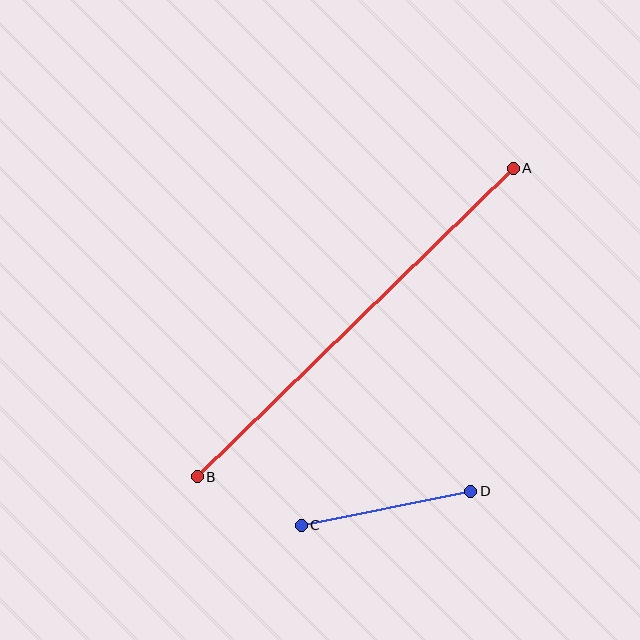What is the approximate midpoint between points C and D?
The midpoint is at approximately (386, 508) pixels.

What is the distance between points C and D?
The distance is approximately 173 pixels.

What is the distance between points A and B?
The distance is approximately 442 pixels.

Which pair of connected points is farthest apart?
Points A and B are farthest apart.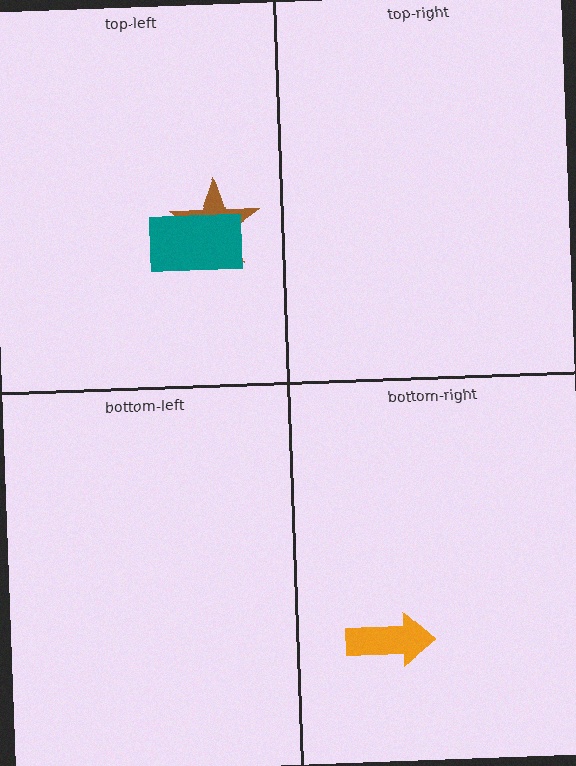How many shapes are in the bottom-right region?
1.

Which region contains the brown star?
The top-left region.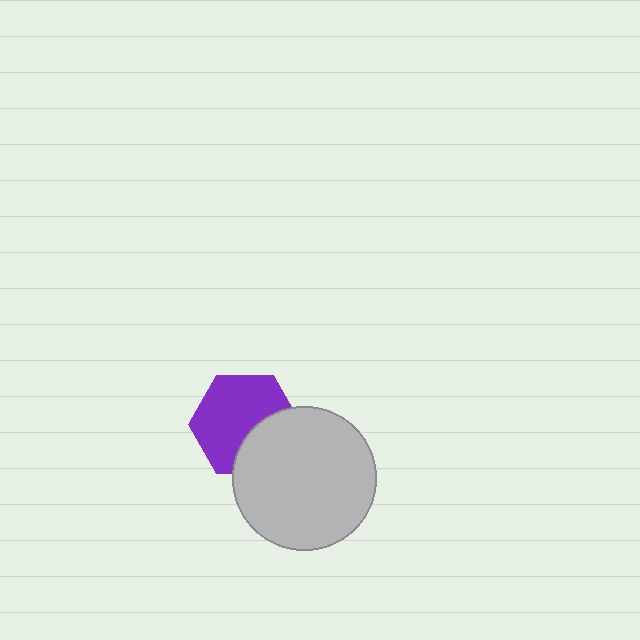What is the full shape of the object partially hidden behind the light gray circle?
The partially hidden object is a purple hexagon.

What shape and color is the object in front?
The object in front is a light gray circle.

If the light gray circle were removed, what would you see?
You would see the complete purple hexagon.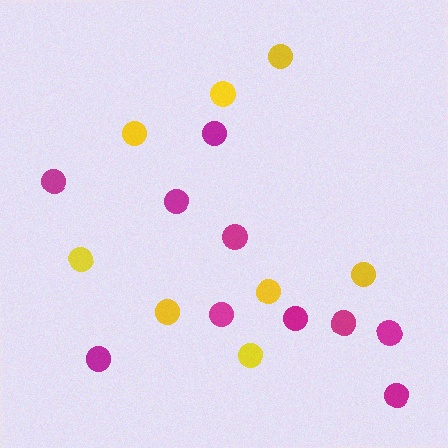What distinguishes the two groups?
There are 2 groups: one group of yellow circles (8) and one group of magenta circles (10).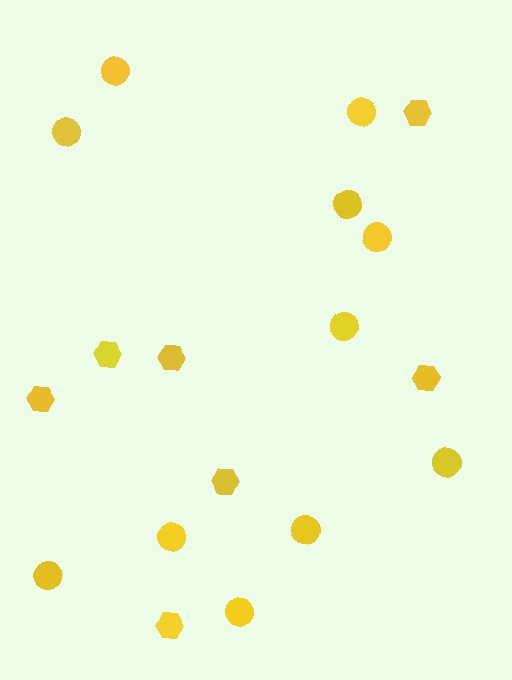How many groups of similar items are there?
There are 2 groups: one group of hexagons (7) and one group of circles (11).